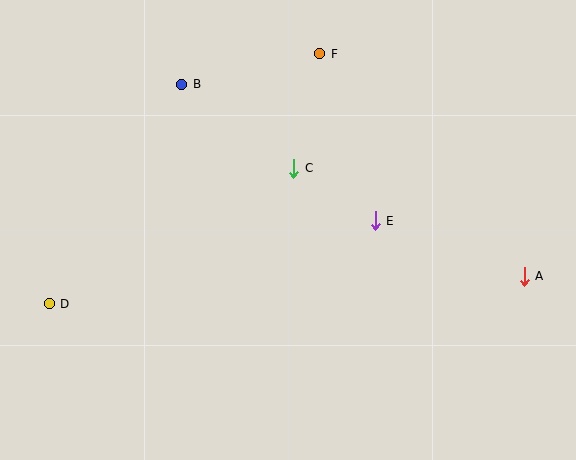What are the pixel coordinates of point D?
Point D is at (49, 304).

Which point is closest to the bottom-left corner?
Point D is closest to the bottom-left corner.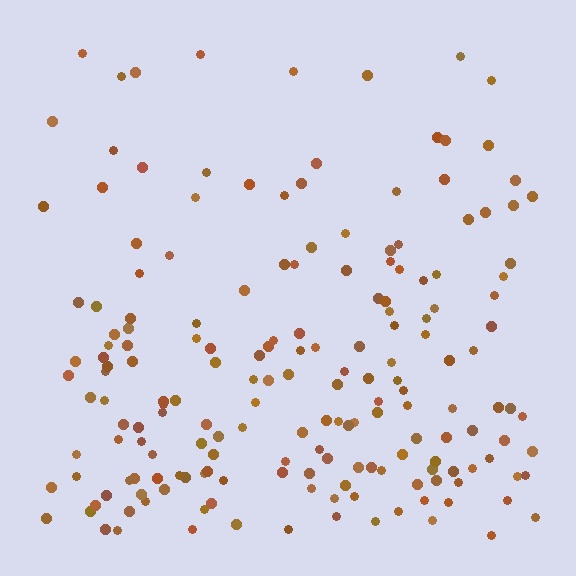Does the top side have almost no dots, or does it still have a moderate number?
Still a moderate number, just noticeably fewer than the bottom.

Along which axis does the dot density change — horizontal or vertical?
Vertical.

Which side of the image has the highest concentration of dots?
The bottom.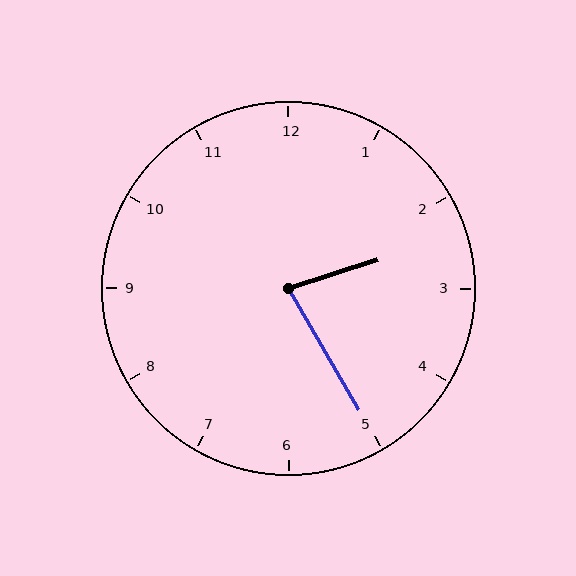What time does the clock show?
2:25.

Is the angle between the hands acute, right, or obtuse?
It is acute.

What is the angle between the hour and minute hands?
Approximately 78 degrees.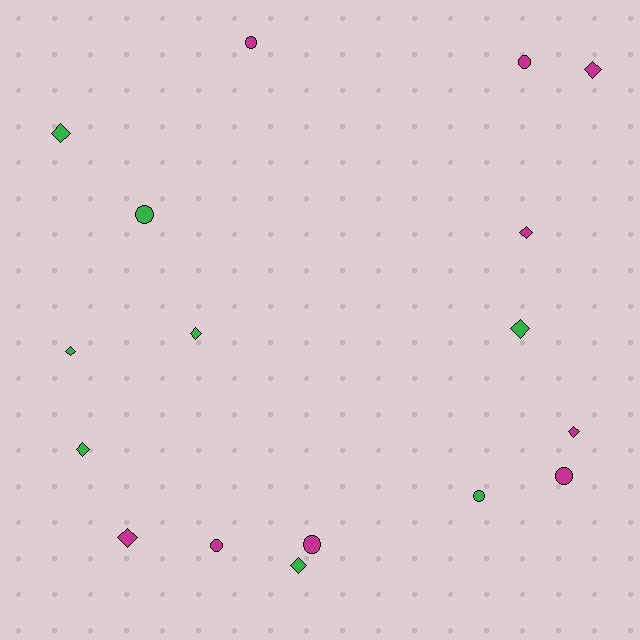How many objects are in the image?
There are 17 objects.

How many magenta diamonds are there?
There are 4 magenta diamonds.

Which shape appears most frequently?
Diamond, with 10 objects.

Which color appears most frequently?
Magenta, with 9 objects.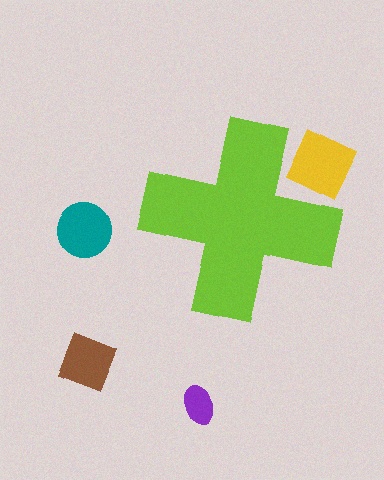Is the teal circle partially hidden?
No, the teal circle is fully visible.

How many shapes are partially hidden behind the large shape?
1 shape is partially hidden.